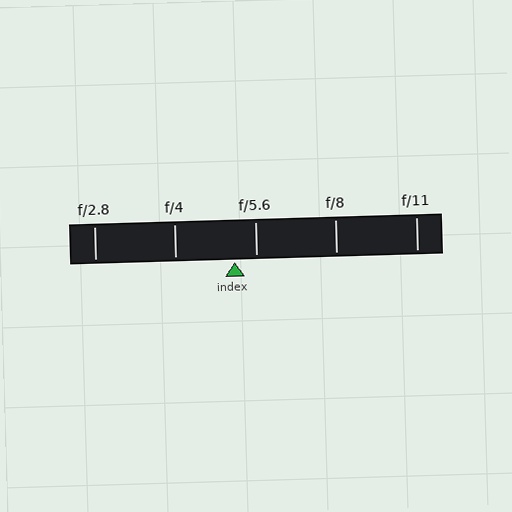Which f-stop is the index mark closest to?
The index mark is closest to f/5.6.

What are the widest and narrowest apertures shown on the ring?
The widest aperture shown is f/2.8 and the narrowest is f/11.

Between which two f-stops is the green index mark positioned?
The index mark is between f/4 and f/5.6.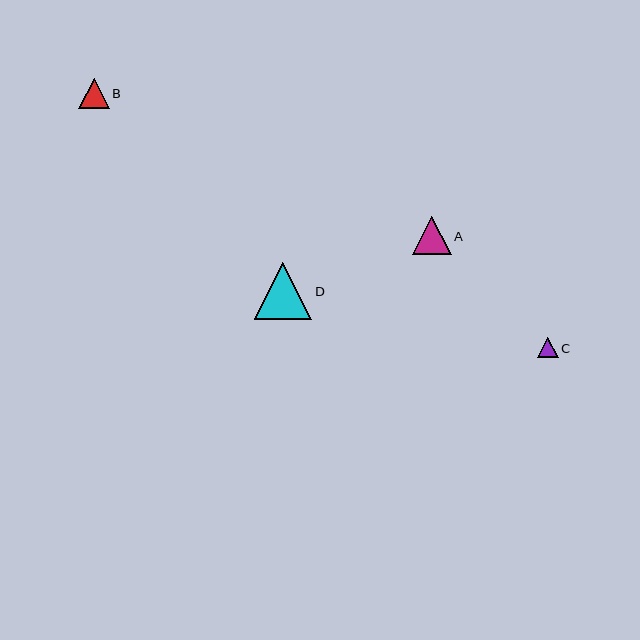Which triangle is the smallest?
Triangle C is the smallest with a size of approximately 21 pixels.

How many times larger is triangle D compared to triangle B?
Triangle D is approximately 1.9 times the size of triangle B.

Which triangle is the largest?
Triangle D is the largest with a size of approximately 58 pixels.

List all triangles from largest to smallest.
From largest to smallest: D, A, B, C.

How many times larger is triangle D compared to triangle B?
Triangle D is approximately 1.9 times the size of triangle B.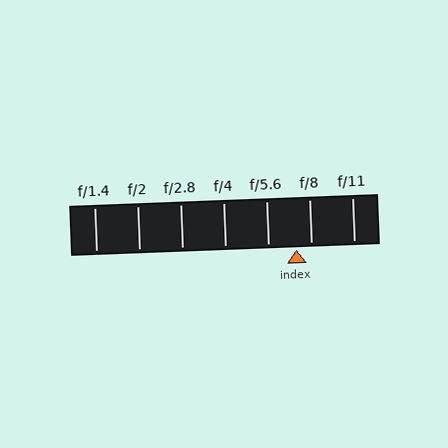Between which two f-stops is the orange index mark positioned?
The index mark is between f/5.6 and f/8.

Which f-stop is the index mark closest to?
The index mark is closest to f/8.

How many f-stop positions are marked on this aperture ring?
There are 7 f-stop positions marked.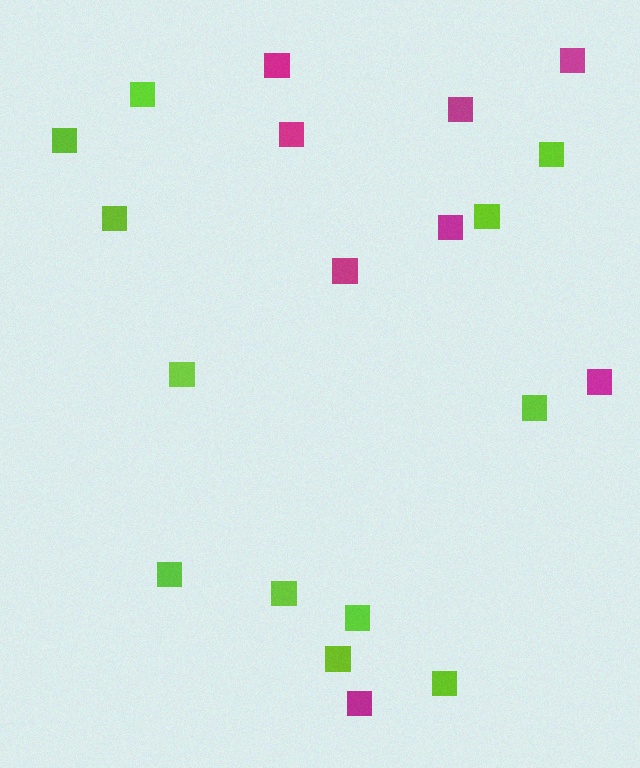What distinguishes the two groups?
There are 2 groups: one group of magenta squares (8) and one group of lime squares (12).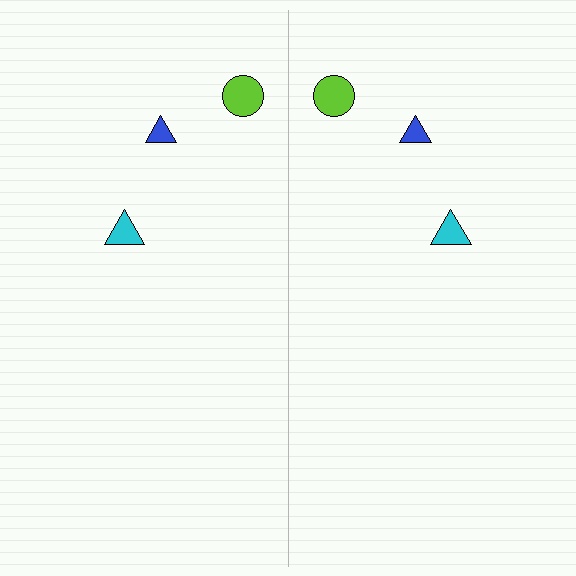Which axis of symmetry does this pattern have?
The pattern has a vertical axis of symmetry running through the center of the image.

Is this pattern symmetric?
Yes, this pattern has bilateral (reflection) symmetry.